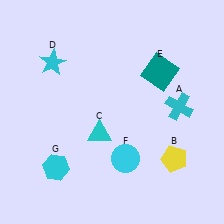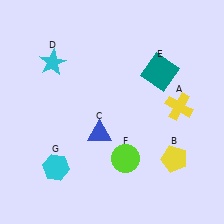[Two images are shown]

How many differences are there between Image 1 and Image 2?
There are 3 differences between the two images.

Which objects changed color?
A changed from cyan to yellow. C changed from cyan to blue. F changed from cyan to lime.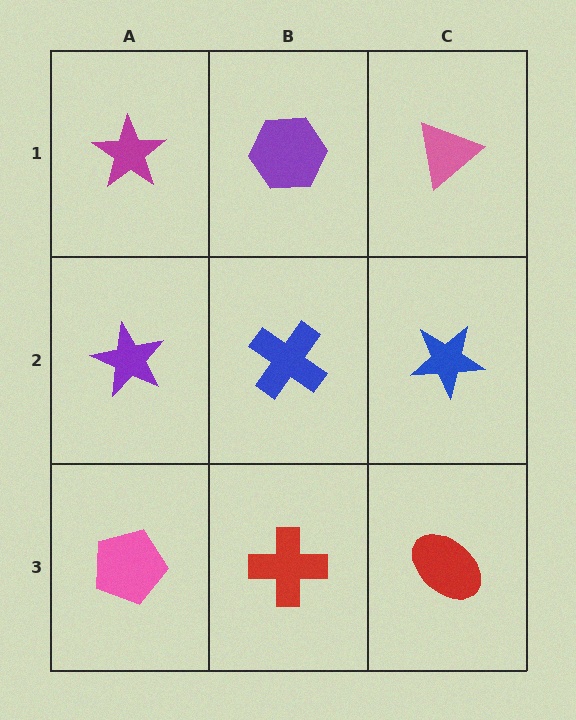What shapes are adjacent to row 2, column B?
A purple hexagon (row 1, column B), a red cross (row 3, column B), a purple star (row 2, column A), a blue star (row 2, column C).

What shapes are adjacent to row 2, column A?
A magenta star (row 1, column A), a pink pentagon (row 3, column A), a blue cross (row 2, column B).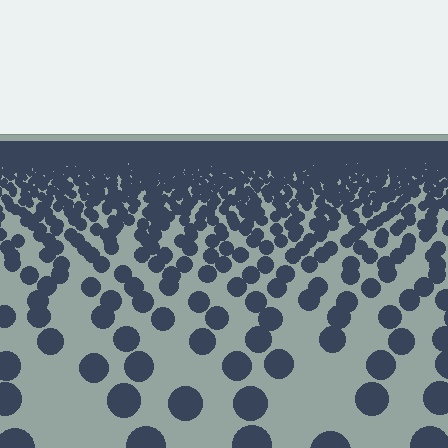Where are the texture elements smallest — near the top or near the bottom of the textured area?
Near the top.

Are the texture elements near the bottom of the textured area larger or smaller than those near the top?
Larger. Near the bottom, elements are closer to the viewer and appear at a bigger on-screen size.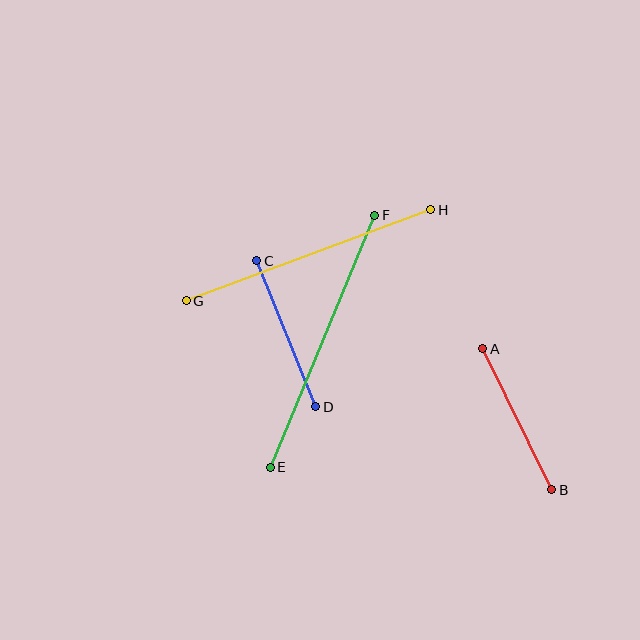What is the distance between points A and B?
The distance is approximately 157 pixels.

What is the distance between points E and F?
The distance is approximately 273 pixels.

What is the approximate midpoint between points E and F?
The midpoint is at approximately (322, 341) pixels.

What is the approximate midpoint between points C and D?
The midpoint is at approximately (286, 334) pixels.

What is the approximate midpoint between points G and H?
The midpoint is at approximately (309, 255) pixels.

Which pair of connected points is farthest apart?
Points E and F are farthest apart.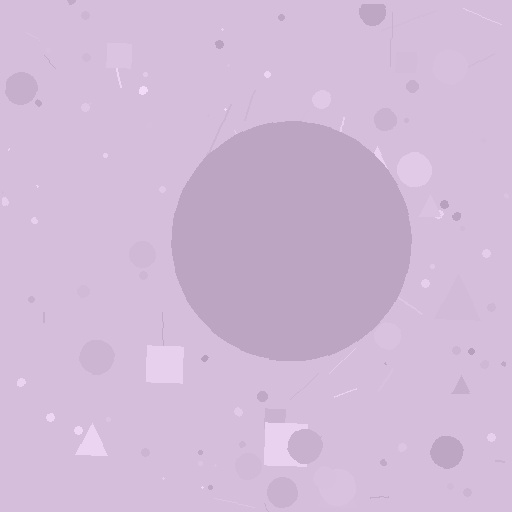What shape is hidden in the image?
A circle is hidden in the image.